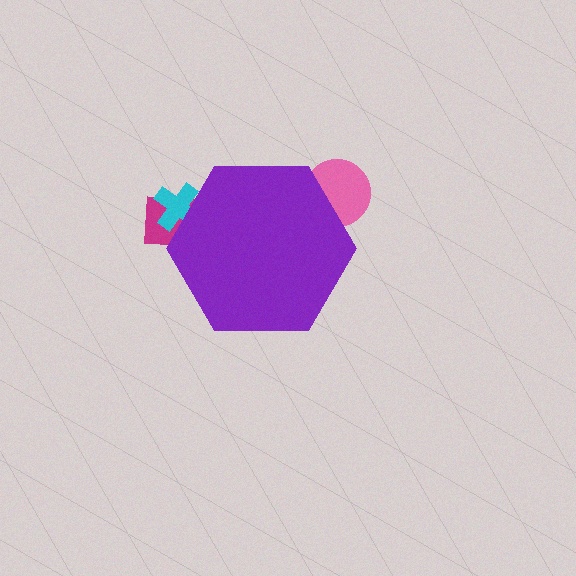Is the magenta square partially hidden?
Yes, the magenta square is partially hidden behind the purple hexagon.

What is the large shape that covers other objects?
A purple hexagon.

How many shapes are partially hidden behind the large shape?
3 shapes are partially hidden.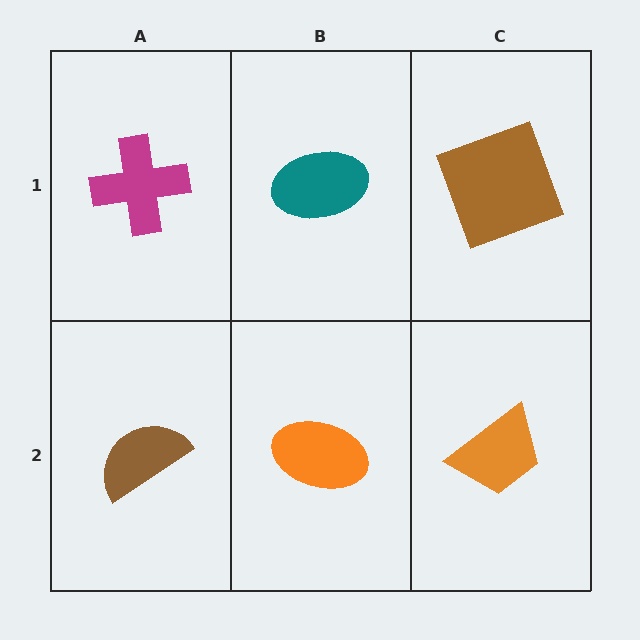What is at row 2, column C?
An orange trapezoid.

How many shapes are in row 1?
3 shapes.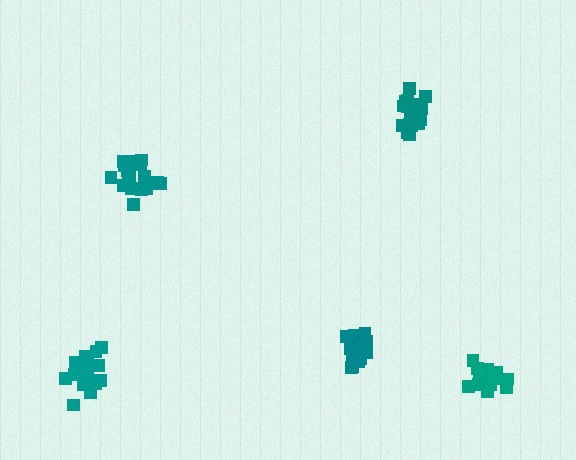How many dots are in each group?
Group 1: 21 dots, Group 2: 15 dots, Group 3: 20 dots, Group 4: 19 dots, Group 5: 19 dots (94 total).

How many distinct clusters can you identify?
There are 5 distinct clusters.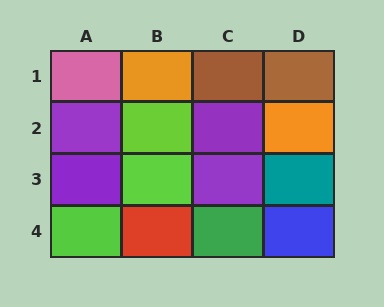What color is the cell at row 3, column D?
Teal.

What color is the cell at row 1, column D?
Brown.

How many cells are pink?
1 cell is pink.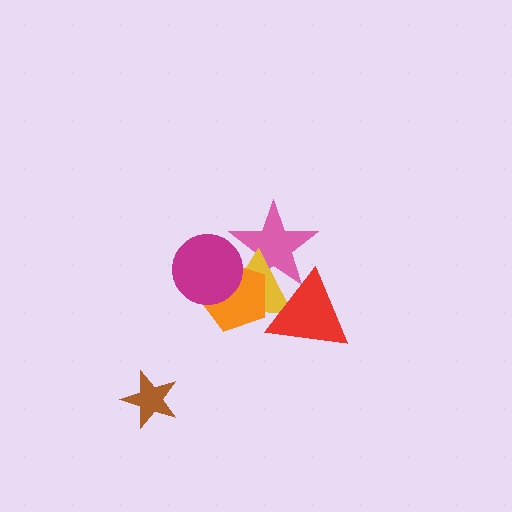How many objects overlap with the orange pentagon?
3 objects overlap with the orange pentagon.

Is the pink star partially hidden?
Yes, it is partially covered by another shape.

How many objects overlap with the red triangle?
2 objects overlap with the red triangle.